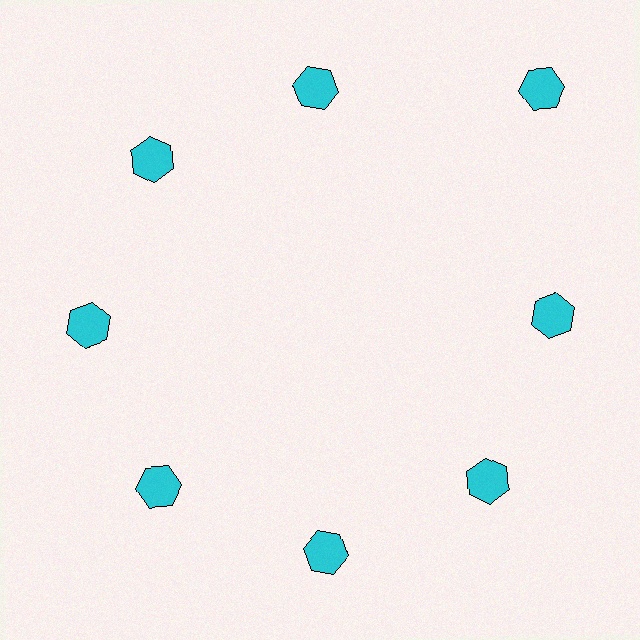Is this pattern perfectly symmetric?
No. The 8 cyan hexagons are arranged in a ring, but one element near the 2 o'clock position is pushed outward from the center, breaking the 8-fold rotational symmetry.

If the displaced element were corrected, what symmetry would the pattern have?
It would have 8-fold rotational symmetry — the pattern would map onto itself every 45 degrees.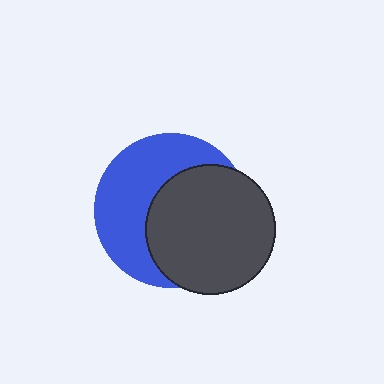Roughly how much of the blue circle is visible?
About half of it is visible (roughly 48%).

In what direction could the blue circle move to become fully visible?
The blue circle could move left. That would shift it out from behind the dark gray circle entirely.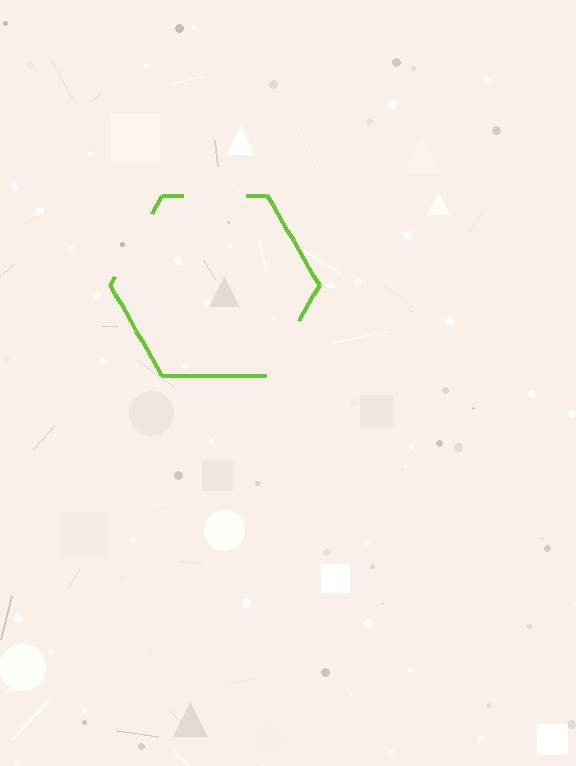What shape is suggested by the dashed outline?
The dashed outline suggests a hexagon.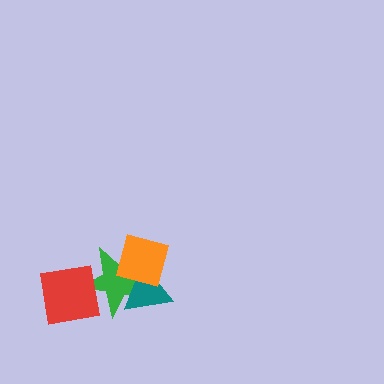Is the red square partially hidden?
No, no other shape covers it.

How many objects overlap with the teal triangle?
2 objects overlap with the teal triangle.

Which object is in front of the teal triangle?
The orange square is in front of the teal triangle.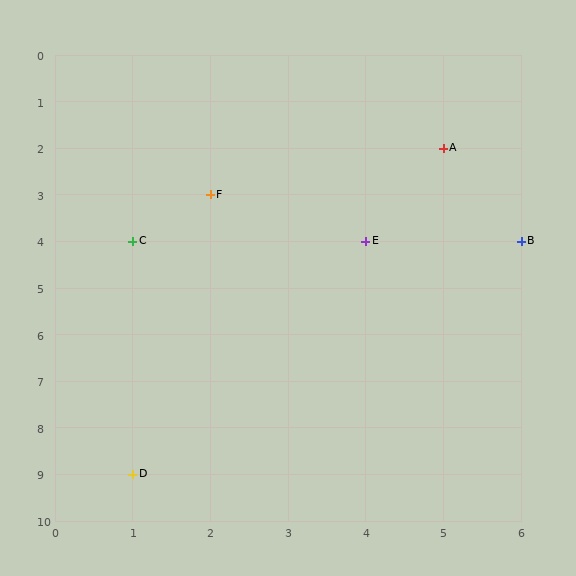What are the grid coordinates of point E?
Point E is at grid coordinates (4, 4).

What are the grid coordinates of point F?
Point F is at grid coordinates (2, 3).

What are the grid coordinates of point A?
Point A is at grid coordinates (5, 2).